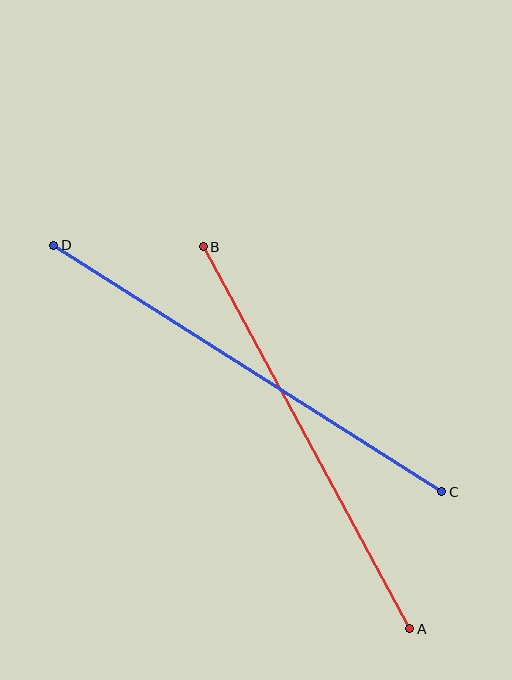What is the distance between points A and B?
The distance is approximately 435 pixels.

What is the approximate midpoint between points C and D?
The midpoint is at approximately (248, 368) pixels.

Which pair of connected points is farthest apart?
Points C and D are farthest apart.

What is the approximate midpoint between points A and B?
The midpoint is at approximately (307, 438) pixels.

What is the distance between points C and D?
The distance is approximately 460 pixels.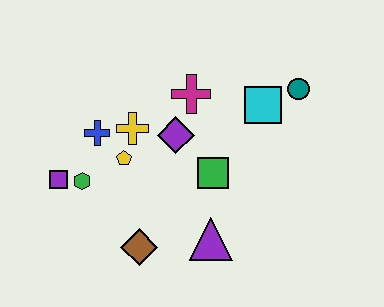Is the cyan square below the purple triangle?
No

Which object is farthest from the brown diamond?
The teal circle is farthest from the brown diamond.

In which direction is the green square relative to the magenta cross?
The green square is below the magenta cross.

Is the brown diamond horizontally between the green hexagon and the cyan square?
Yes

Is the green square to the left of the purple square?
No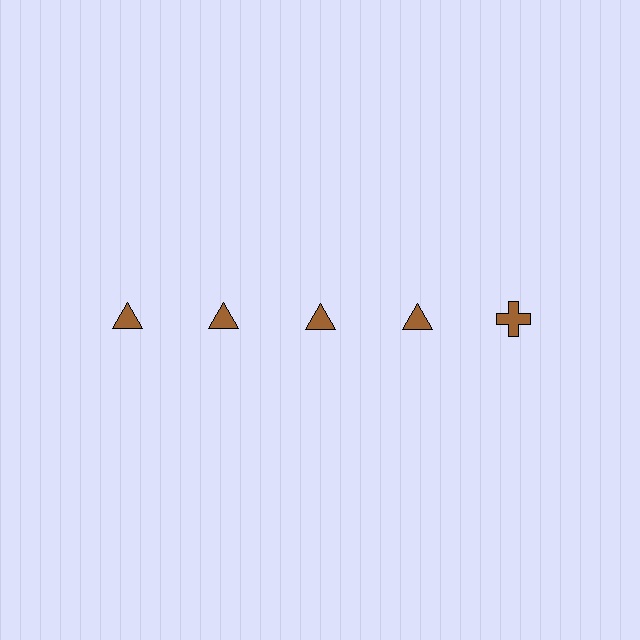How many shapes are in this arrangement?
There are 5 shapes arranged in a grid pattern.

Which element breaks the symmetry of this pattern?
The brown cross in the top row, rightmost column breaks the symmetry. All other shapes are brown triangles.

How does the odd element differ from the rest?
It has a different shape: cross instead of triangle.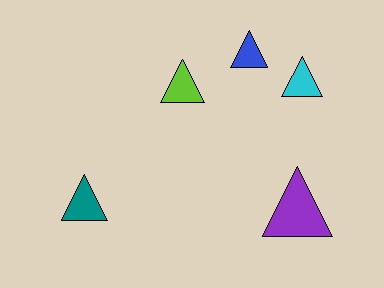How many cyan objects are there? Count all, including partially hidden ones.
There is 1 cyan object.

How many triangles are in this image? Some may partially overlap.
There are 5 triangles.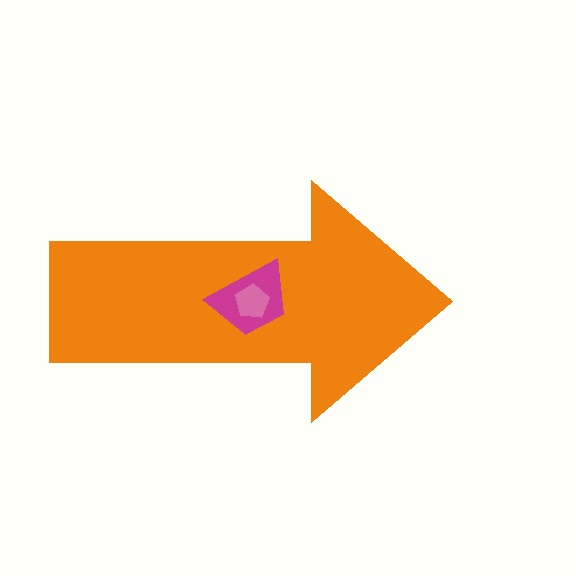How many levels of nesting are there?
3.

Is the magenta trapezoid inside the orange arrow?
Yes.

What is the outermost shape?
The orange arrow.